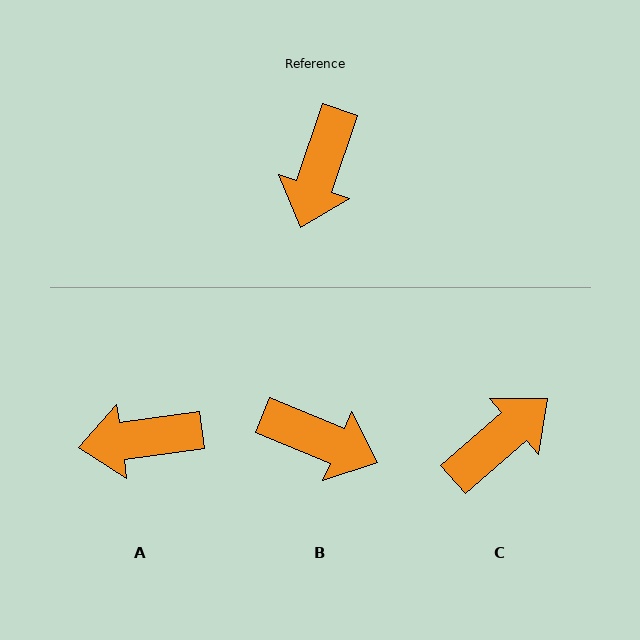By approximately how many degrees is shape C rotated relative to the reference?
Approximately 149 degrees counter-clockwise.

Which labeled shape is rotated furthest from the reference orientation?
C, about 149 degrees away.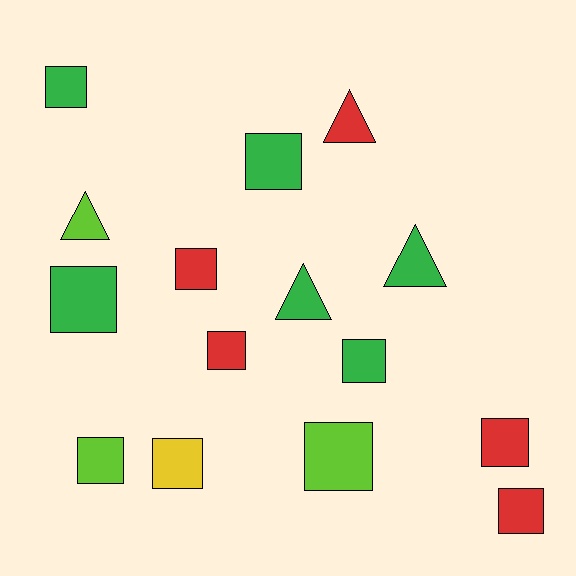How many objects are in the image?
There are 15 objects.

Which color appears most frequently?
Green, with 6 objects.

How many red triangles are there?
There is 1 red triangle.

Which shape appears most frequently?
Square, with 11 objects.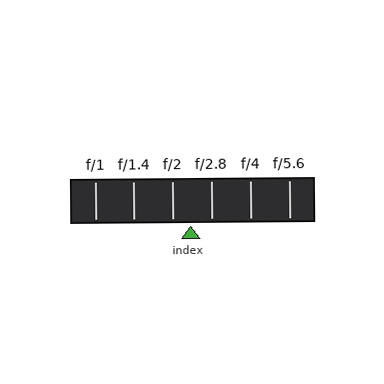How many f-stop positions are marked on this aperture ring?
There are 6 f-stop positions marked.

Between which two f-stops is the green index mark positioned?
The index mark is between f/2 and f/2.8.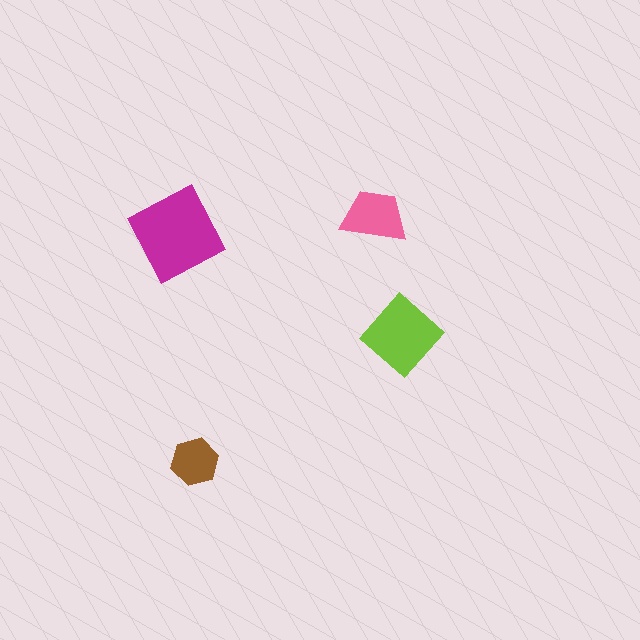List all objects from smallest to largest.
The brown hexagon, the pink trapezoid, the lime diamond, the magenta diamond.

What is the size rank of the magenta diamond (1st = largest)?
1st.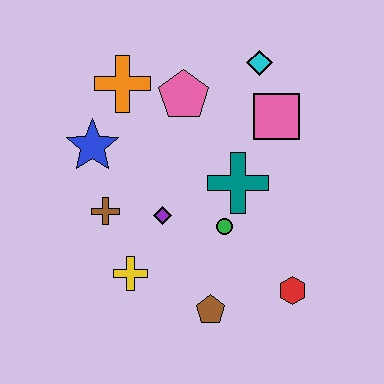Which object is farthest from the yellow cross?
The cyan diamond is farthest from the yellow cross.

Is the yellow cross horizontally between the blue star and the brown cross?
No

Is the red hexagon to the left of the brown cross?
No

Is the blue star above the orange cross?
No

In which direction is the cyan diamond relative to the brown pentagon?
The cyan diamond is above the brown pentagon.